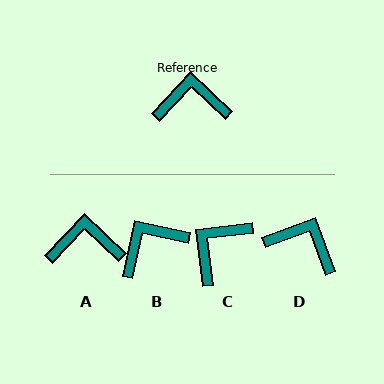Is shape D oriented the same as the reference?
No, it is off by about 27 degrees.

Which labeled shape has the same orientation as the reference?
A.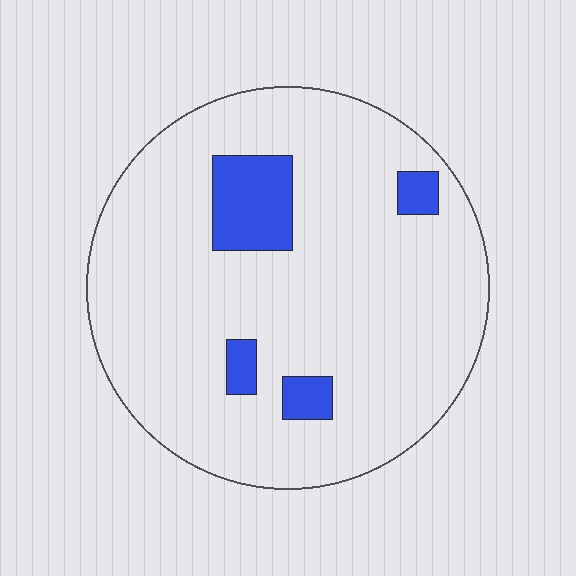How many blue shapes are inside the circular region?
4.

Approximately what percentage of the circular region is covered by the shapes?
Approximately 10%.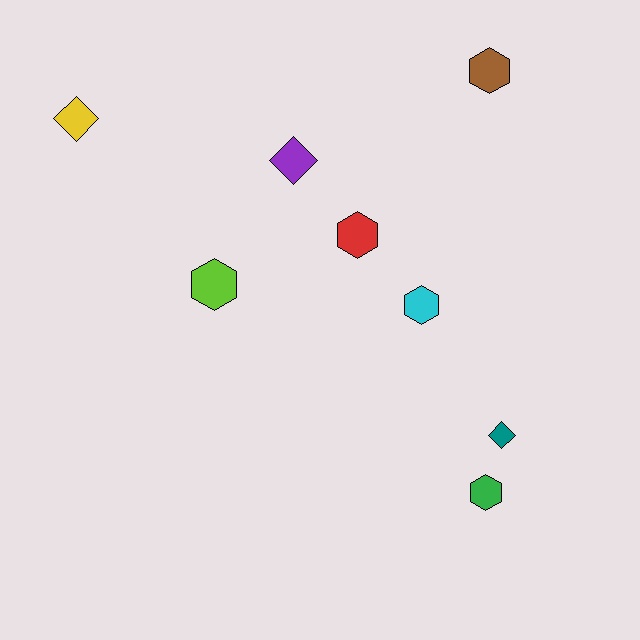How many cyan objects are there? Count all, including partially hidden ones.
There is 1 cyan object.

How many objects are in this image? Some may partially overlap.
There are 8 objects.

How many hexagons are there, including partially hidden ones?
There are 5 hexagons.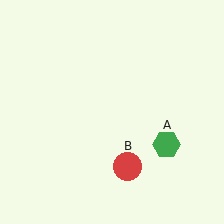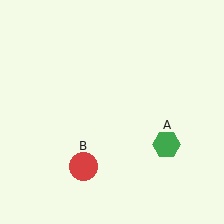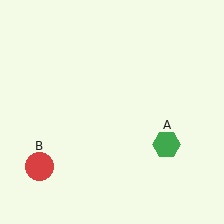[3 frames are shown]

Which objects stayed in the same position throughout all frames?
Green hexagon (object A) remained stationary.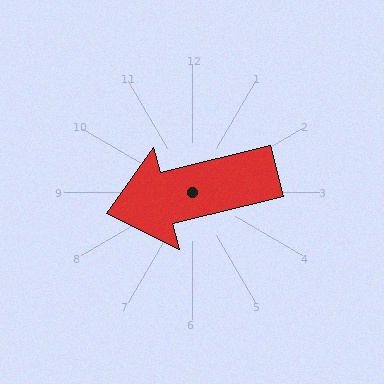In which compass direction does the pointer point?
West.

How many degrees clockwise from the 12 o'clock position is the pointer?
Approximately 256 degrees.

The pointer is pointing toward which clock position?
Roughly 9 o'clock.